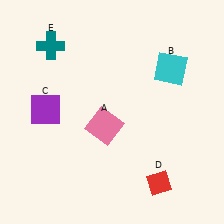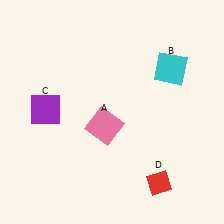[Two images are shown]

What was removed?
The teal cross (E) was removed in Image 2.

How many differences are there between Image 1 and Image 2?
There is 1 difference between the two images.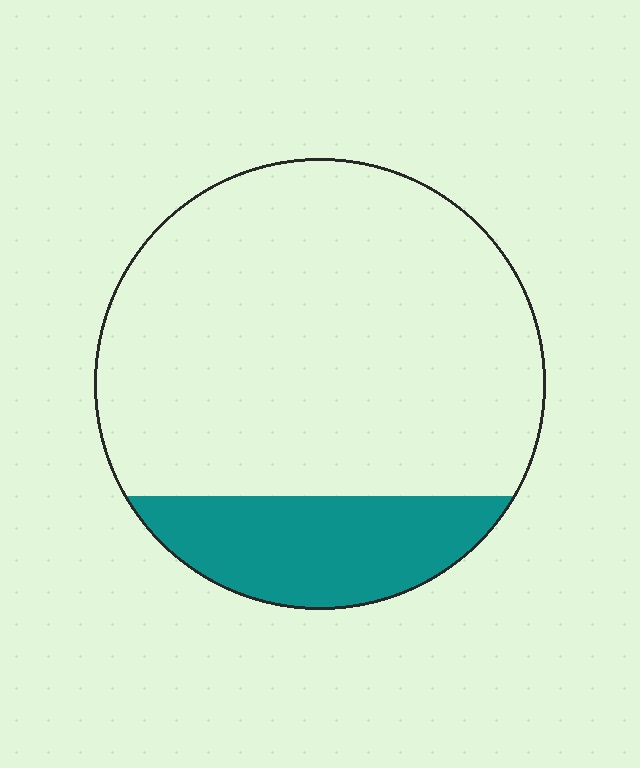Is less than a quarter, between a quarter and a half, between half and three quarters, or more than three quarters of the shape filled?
Less than a quarter.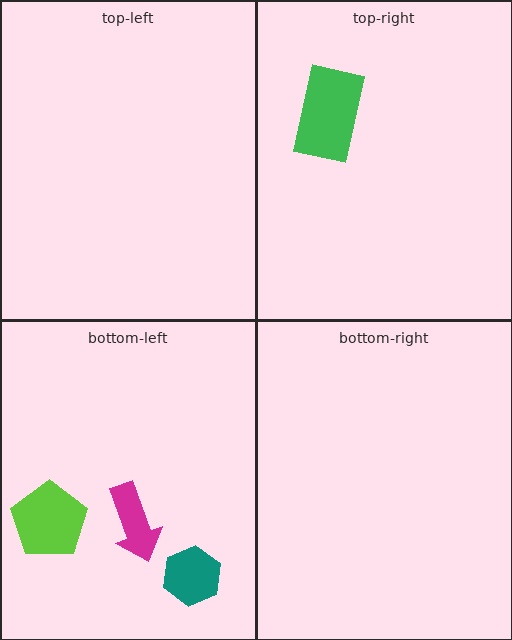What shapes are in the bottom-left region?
The teal hexagon, the lime pentagon, the magenta arrow.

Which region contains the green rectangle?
The top-right region.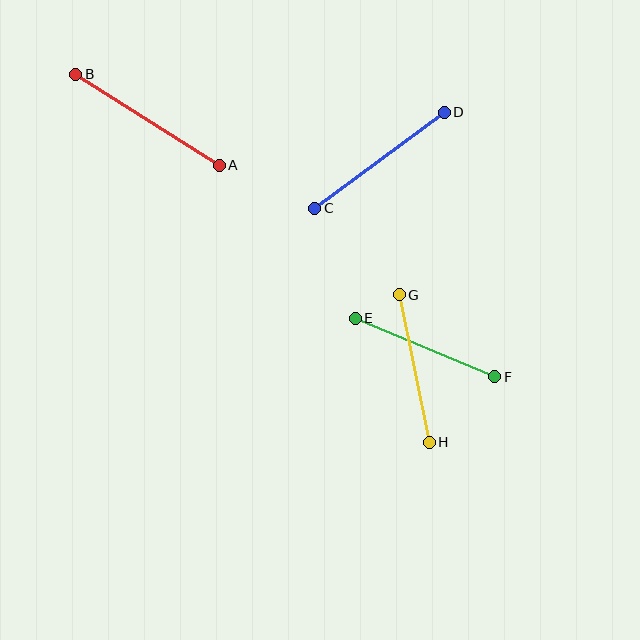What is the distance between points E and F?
The distance is approximately 151 pixels.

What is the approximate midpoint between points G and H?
The midpoint is at approximately (414, 368) pixels.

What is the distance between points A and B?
The distance is approximately 170 pixels.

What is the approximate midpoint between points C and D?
The midpoint is at approximately (379, 160) pixels.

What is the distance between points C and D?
The distance is approximately 161 pixels.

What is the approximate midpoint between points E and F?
The midpoint is at approximately (425, 348) pixels.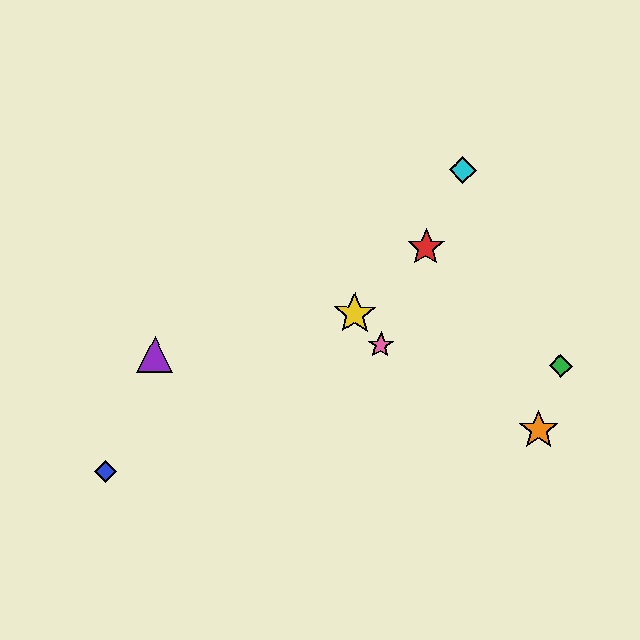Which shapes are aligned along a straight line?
The red star, the cyan diamond, the pink star are aligned along a straight line.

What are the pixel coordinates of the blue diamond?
The blue diamond is at (105, 472).